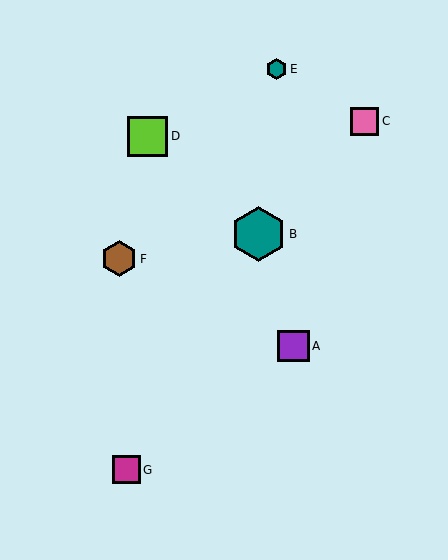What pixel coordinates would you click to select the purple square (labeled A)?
Click at (294, 346) to select the purple square A.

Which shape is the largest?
The teal hexagon (labeled B) is the largest.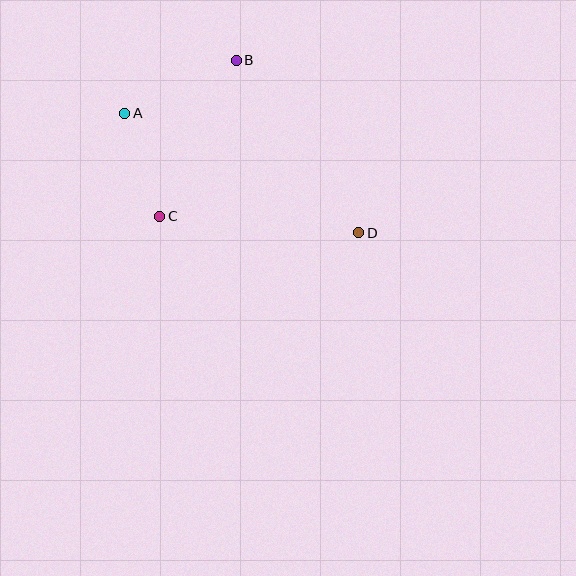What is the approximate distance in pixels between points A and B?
The distance between A and B is approximately 123 pixels.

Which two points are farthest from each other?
Points A and D are farthest from each other.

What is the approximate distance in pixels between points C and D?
The distance between C and D is approximately 200 pixels.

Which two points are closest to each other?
Points A and C are closest to each other.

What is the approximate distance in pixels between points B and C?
The distance between B and C is approximately 174 pixels.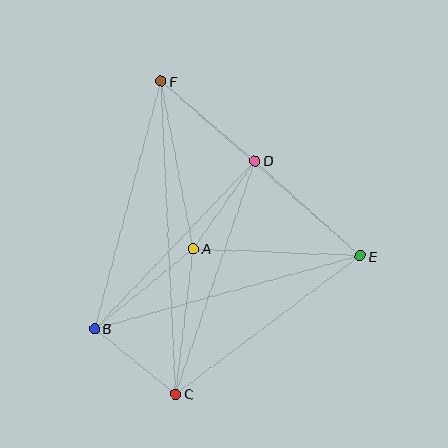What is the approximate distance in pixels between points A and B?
The distance between A and B is approximately 127 pixels.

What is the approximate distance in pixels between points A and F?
The distance between A and F is approximately 170 pixels.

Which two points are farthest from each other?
Points C and F are farthest from each other.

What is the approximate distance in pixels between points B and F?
The distance between B and F is approximately 256 pixels.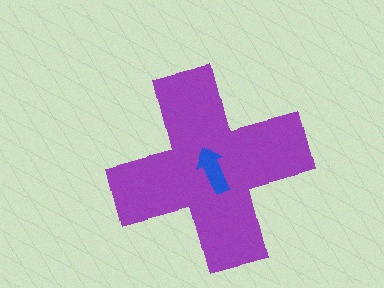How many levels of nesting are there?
2.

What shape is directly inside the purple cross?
The blue arrow.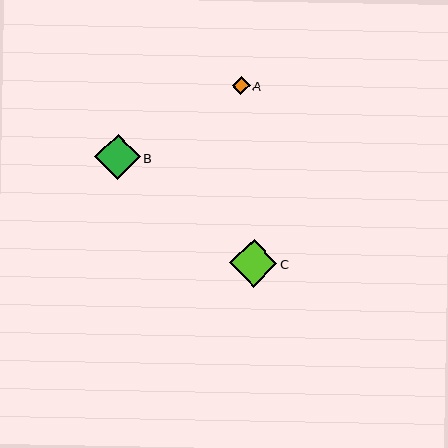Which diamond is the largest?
Diamond C is the largest with a size of approximately 47 pixels.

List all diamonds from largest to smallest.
From largest to smallest: C, B, A.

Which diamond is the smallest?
Diamond A is the smallest with a size of approximately 18 pixels.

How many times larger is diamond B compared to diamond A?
Diamond B is approximately 2.5 times the size of diamond A.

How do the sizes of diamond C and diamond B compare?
Diamond C and diamond B are approximately the same size.